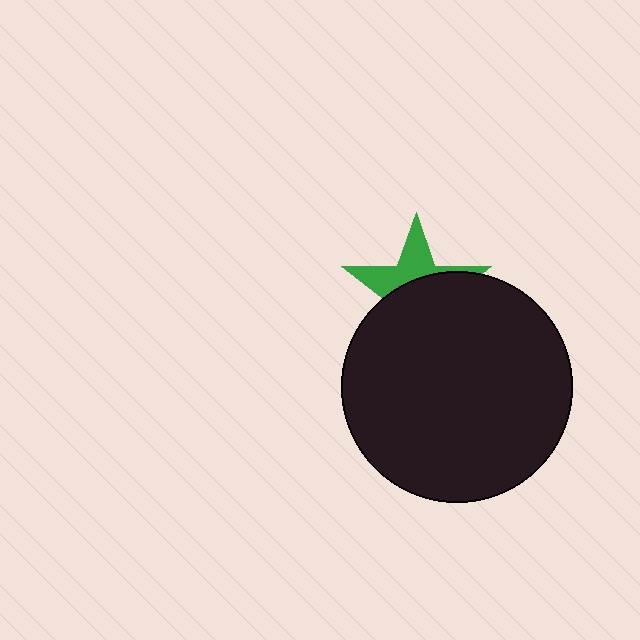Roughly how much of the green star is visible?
A small part of it is visible (roughly 40%).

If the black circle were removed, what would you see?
You would see the complete green star.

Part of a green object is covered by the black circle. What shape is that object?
It is a star.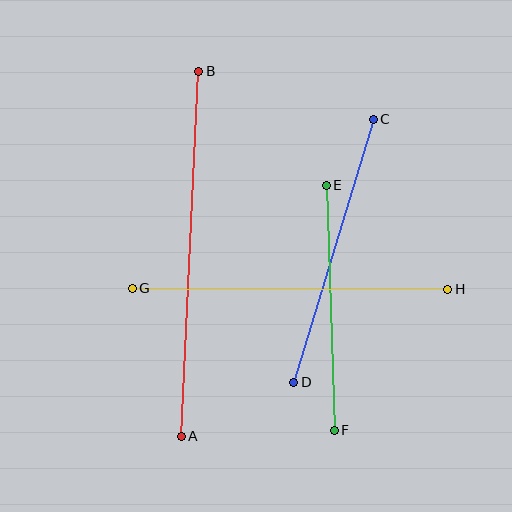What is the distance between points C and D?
The distance is approximately 274 pixels.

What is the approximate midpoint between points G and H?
The midpoint is at approximately (290, 289) pixels.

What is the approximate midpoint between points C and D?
The midpoint is at approximately (334, 251) pixels.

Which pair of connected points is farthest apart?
Points A and B are farthest apart.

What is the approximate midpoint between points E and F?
The midpoint is at approximately (330, 308) pixels.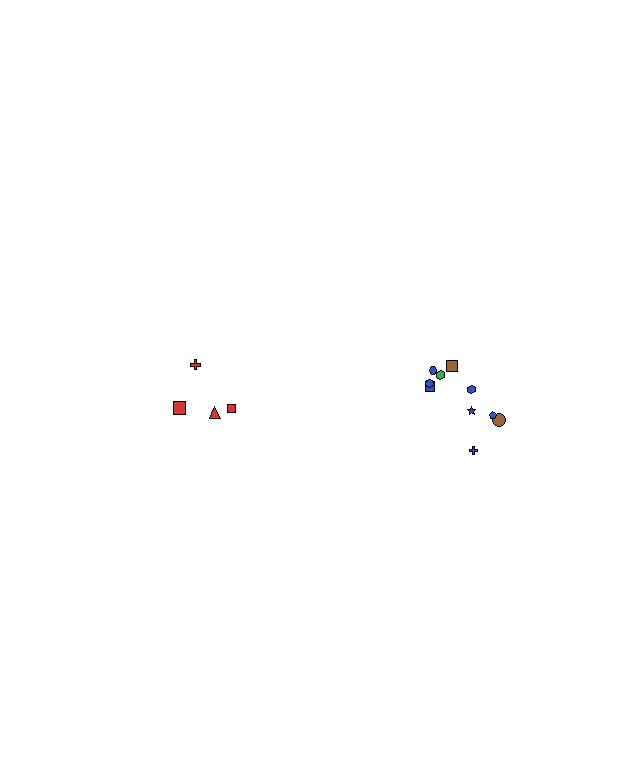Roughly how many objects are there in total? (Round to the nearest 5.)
Roughly 15 objects in total.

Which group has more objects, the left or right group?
The right group.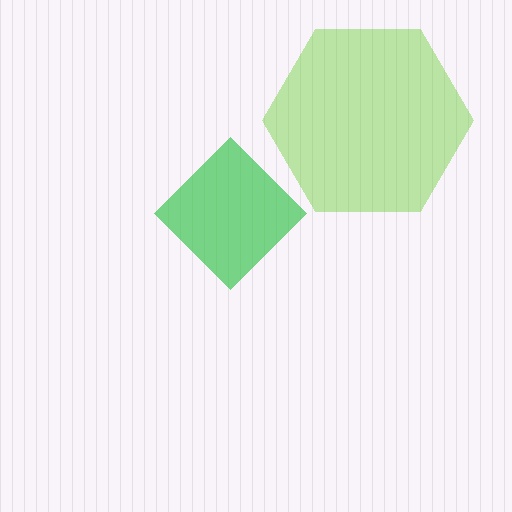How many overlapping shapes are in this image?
There are 2 overlapping shapes in the image.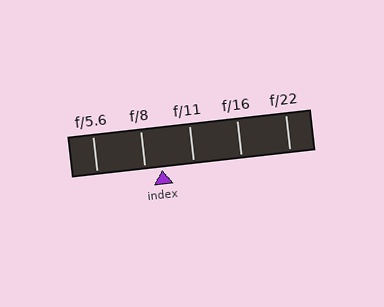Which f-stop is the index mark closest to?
The index mark is closest to f/8.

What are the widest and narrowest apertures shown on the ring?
The widest aperture shown is f/5.6 and the narrowest is f/22.